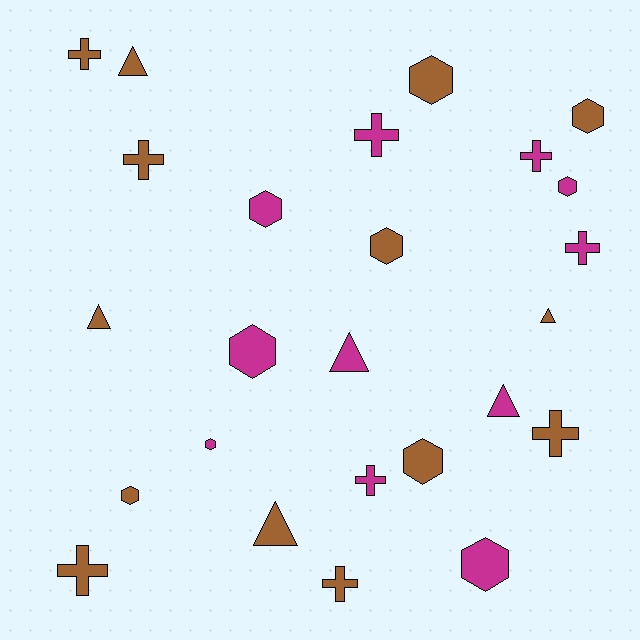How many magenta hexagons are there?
There are 5 magenta hexagons.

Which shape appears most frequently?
Hexagon, with 10 objects.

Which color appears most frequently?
Brown, with 14 objects.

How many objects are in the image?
There are 25 objects.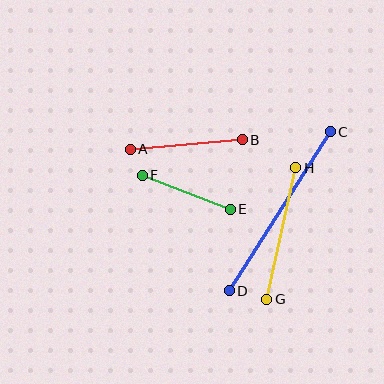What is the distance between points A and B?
The distance is approximately 112 pixels.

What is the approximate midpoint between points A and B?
The midpoint is at approximately (186, 145) pixels.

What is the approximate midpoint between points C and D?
The midpoint is at approximately (280, 211) pixels.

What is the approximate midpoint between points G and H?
The midpoint is at approximately (281, 234) pixels.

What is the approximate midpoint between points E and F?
The midpoint is at approximately (186, 192) pixels.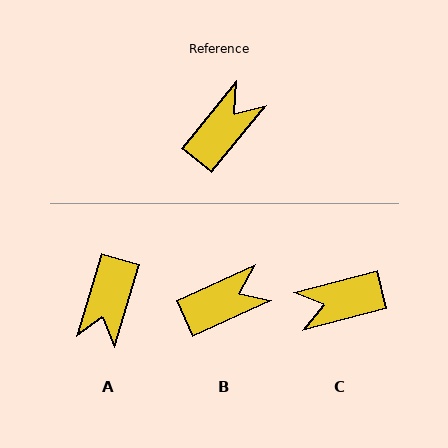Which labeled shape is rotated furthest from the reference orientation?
A, about 158 degrees away.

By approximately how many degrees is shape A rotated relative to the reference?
Approximately 158 degrees clockwise.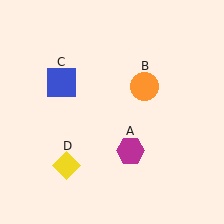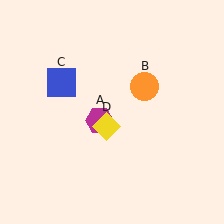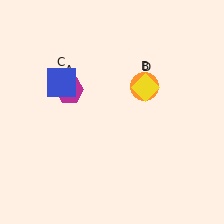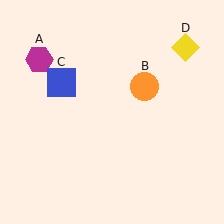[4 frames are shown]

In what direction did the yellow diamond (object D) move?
The yellow diamond (object D) moved up and to the right.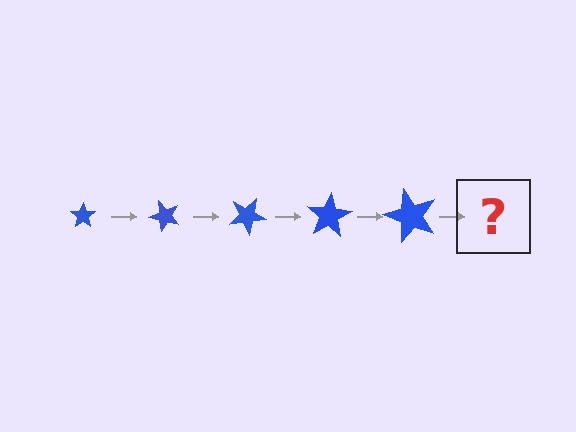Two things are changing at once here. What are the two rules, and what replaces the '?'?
The two rules are that the star grows larger each step and it rotates 50 degrees each step. The '?' should be a star, larger than the previous one and rotated 250 degrees from the start.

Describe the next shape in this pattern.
It should be a star, larger than the previous one and rotated 250 degrees from the start.